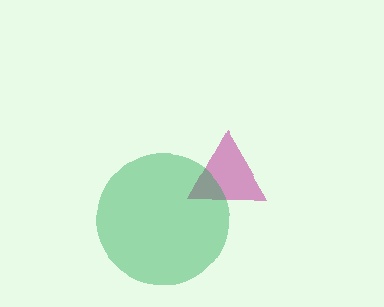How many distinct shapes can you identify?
There are 2 distinct shapes: a magenta triangle, a green circle.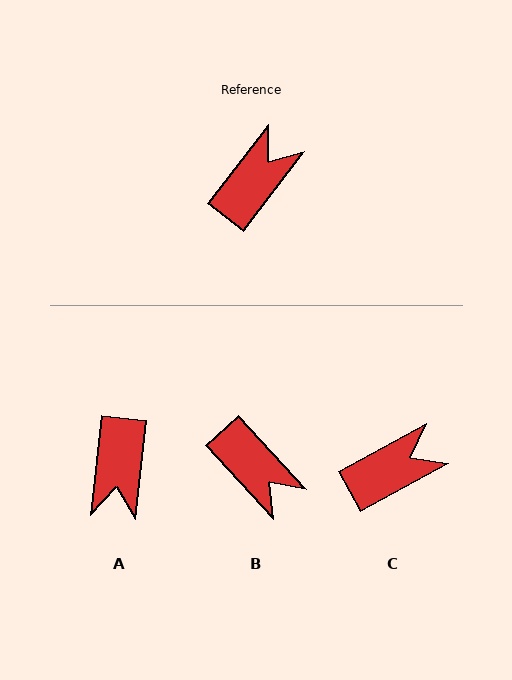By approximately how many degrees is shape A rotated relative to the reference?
Approximately 148 degrees clockwise.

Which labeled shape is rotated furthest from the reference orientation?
A, about 148 degrees away.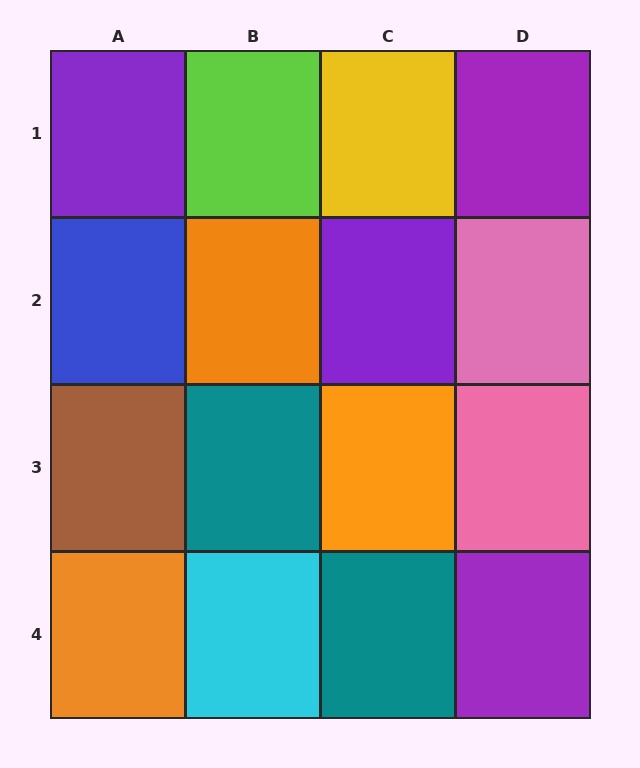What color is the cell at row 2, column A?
Blue.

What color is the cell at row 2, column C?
Purple.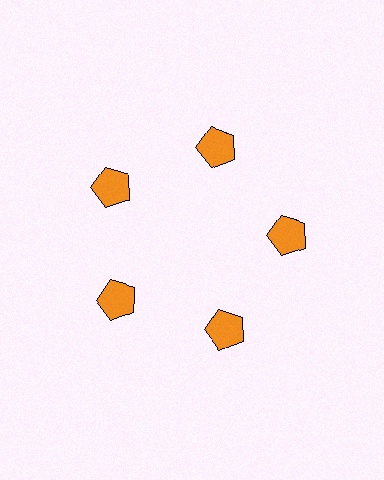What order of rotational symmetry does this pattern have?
This pattern has 5-fold rotational symmetry.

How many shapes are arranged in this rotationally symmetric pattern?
There are 5 shapes, arranged in 5 groups of 1.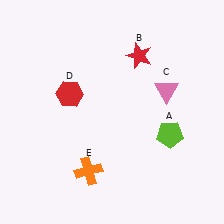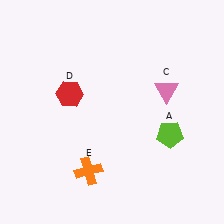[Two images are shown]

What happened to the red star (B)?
The red star (B) was removed in Image 2. It was in the top-right area of Image 1.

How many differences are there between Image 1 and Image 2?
There is 1 difference between the two images.